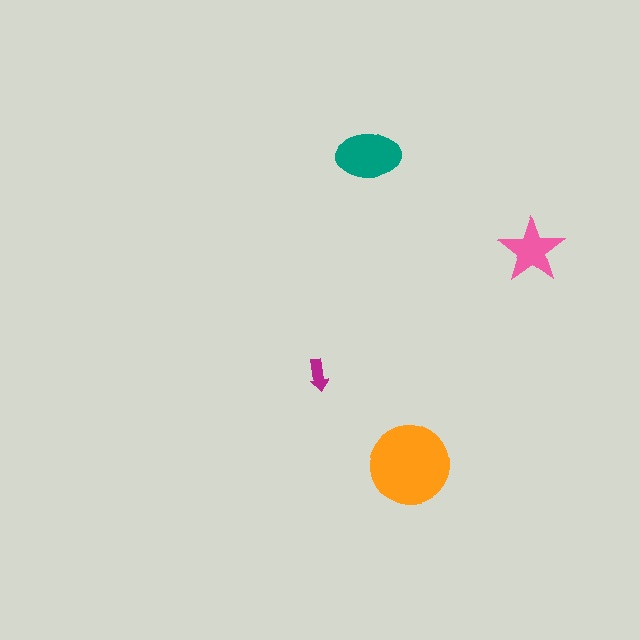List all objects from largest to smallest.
The orange circle, the teal ellipse, the pink star, the magenta arrow.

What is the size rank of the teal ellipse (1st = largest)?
2nd.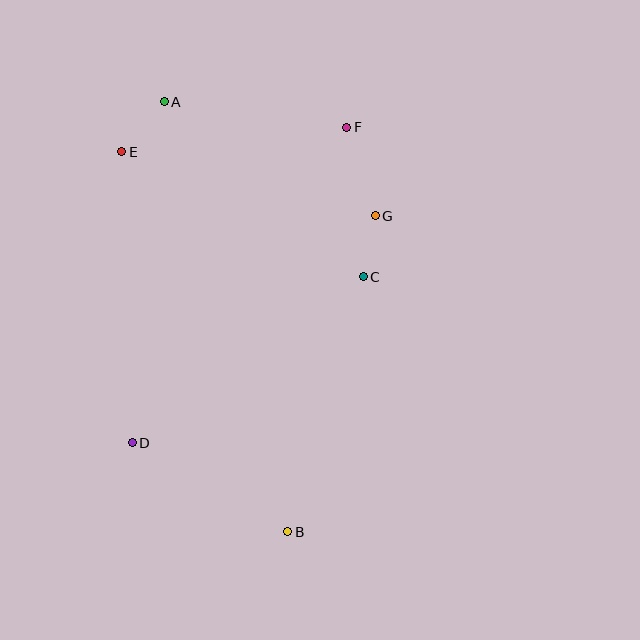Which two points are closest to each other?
Points C and G are closest to each other.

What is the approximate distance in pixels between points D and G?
The distance between D and G is approximately 333 pixels.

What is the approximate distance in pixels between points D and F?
The distance between D and F is approximately 381 pixels.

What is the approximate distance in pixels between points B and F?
The distance between B and F is approximately 409 pixels.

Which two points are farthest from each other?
Points A and B are farthest from each other.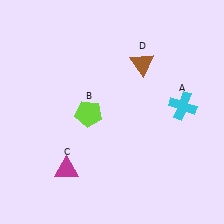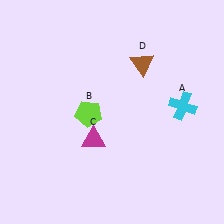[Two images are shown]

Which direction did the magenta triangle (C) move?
The magenta triangle (C) moved up.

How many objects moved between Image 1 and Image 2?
1 object moved between the two images.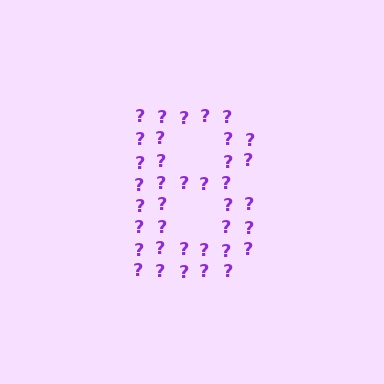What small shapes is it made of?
It is made of small question marks.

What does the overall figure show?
The overall figure shows the letter B.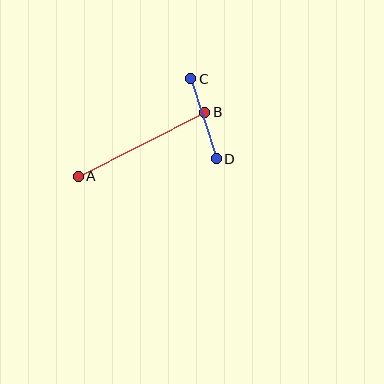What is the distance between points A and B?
The distance is approximately 142 pixels.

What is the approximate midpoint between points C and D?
The midpoint is at approximately (203, 119) pixels.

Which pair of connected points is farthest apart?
Points A and B are farthest apart.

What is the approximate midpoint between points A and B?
The midpoint is at approximately (141, 144) pixels.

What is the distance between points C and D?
The distance is approximately 84 pixels.